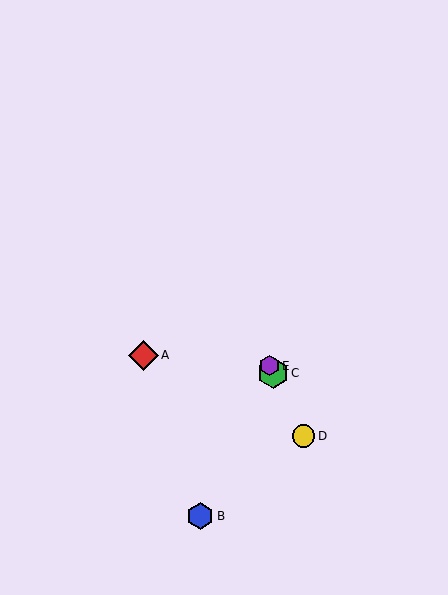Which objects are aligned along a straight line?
Objects C, D, E are aligned along a straight line.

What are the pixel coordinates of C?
Object C is at (273, 373).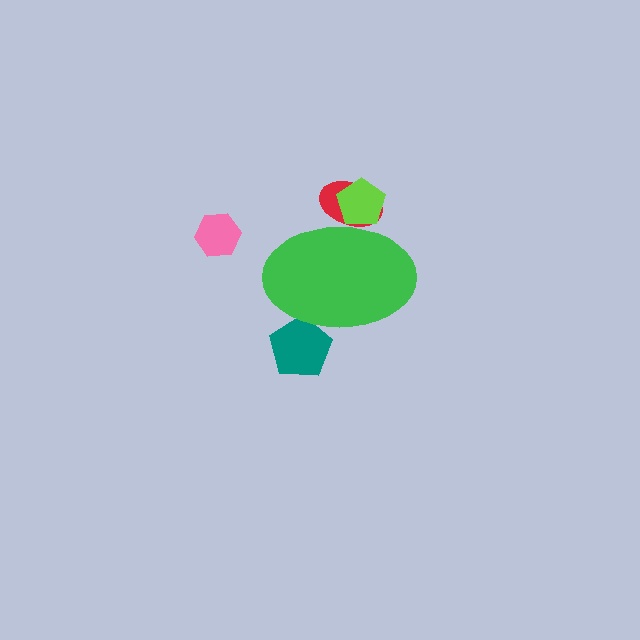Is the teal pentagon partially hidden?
Yes, the teal pentagon is partially hidden behind the green ellipse.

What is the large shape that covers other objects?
A green ellipse.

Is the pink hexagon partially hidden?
No, the pink hexagon is fully visible.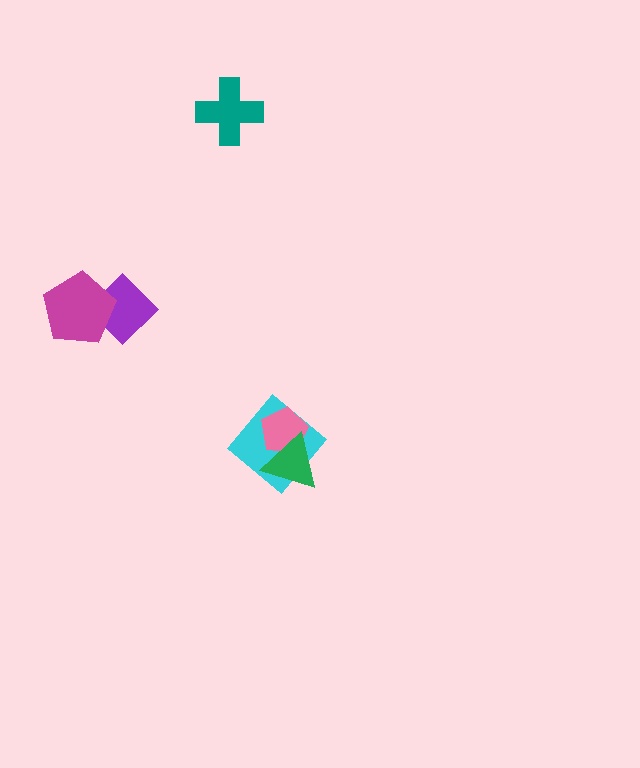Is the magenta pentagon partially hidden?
No, no other shape covers it.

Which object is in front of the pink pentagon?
The green triangle is in front of the pink pentagon.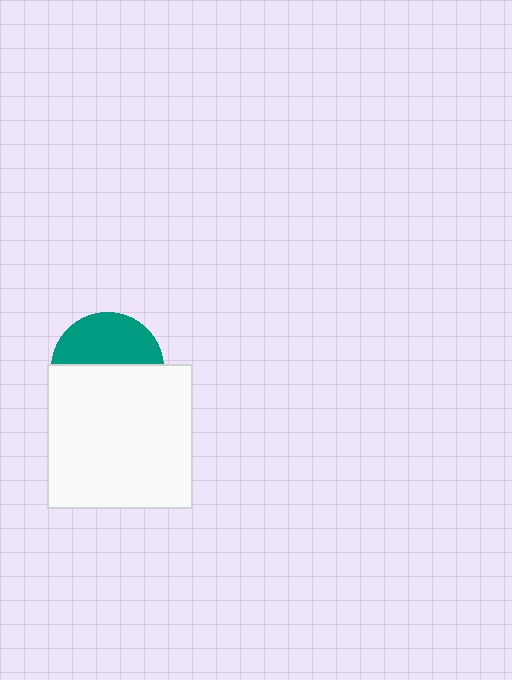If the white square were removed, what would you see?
You would see the complete teal circle.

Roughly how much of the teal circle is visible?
A small part of it is visible (roughly 44%).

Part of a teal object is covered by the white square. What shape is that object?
It is a circle.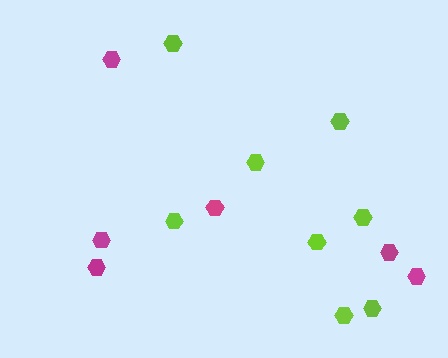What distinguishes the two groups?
There are 2 groups: one group of magenta hexagons (6) and one group of lime hexagons (8).